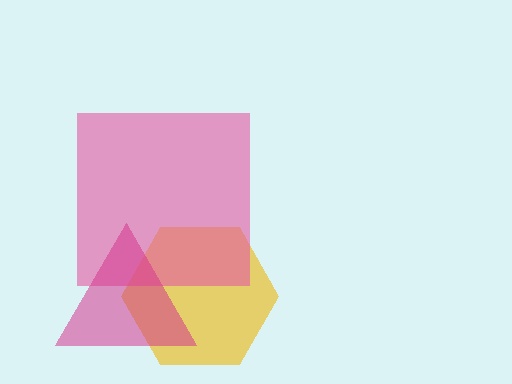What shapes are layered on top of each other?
The layered shapes are: a yellow hexagon, a pink square, a magenta triangle.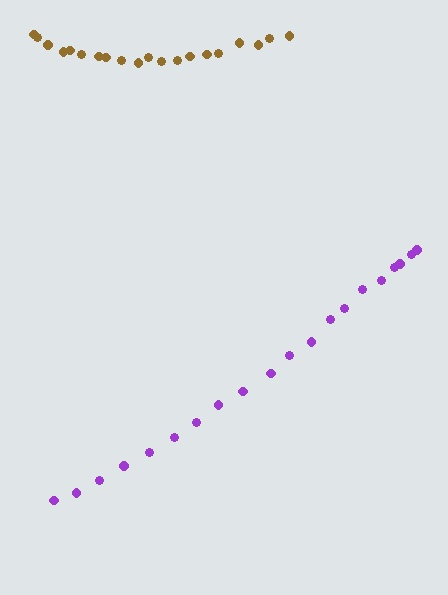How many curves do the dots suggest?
There are 2 distinct paths.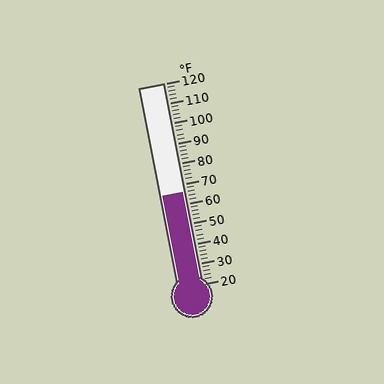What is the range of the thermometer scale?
The thermometer scale ranges from 20°F to 120°F.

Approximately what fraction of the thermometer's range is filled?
The thermometer is filled to approximately 45% of its range.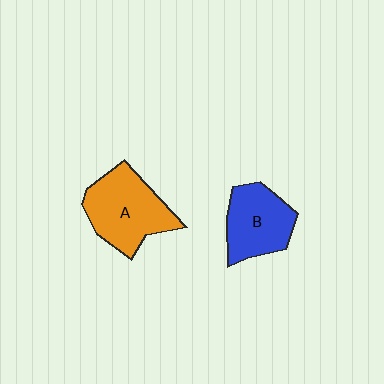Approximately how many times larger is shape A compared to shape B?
Approximately 1.2 times.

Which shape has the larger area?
Shape A (orange).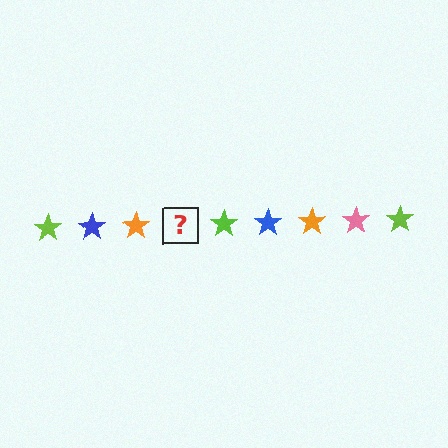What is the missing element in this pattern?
The missing element is a pink star.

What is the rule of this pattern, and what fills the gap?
The rule is that the pattern cycles through lime, blue, orange, pink stars. The gap should be filled with a pink star.